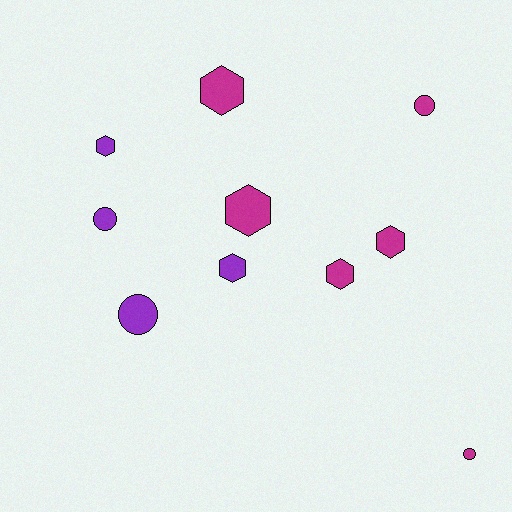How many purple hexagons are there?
There are 2 purple hexagons.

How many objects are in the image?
There are 10 objects.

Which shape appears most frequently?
Hexagon, with 6 objects.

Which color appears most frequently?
Magenta, with 6 objects.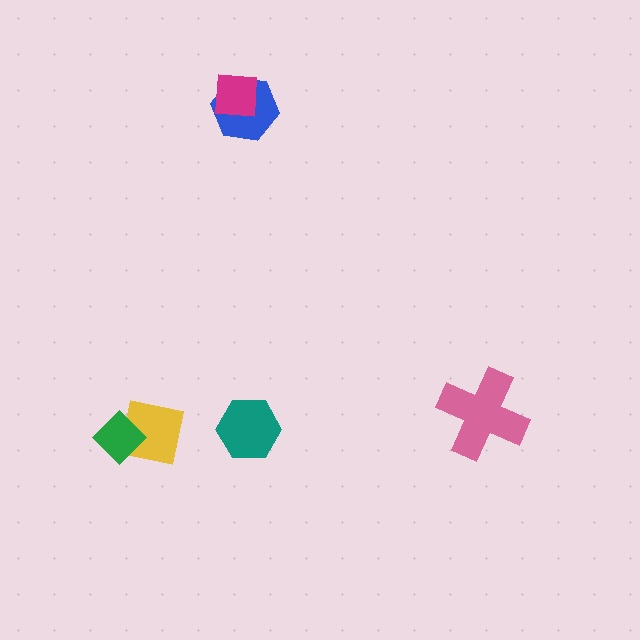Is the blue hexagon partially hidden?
Yes, it is partially covered by another shape.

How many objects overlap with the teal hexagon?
0 objects overlap with the teal hexagon.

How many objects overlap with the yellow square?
1 object overlaps with the yellow square.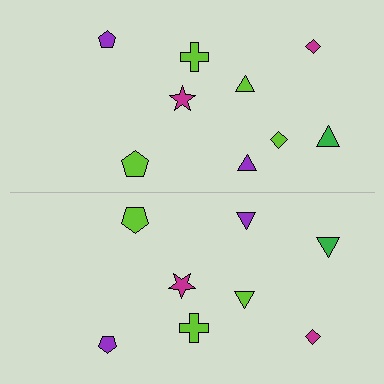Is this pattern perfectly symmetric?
No, the pattern is not perfectly symmetric. A lime diamond is missing from the bottom side.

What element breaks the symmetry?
A lime diamond is missing from the bottom side.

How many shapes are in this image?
There are 17 shapes in this image.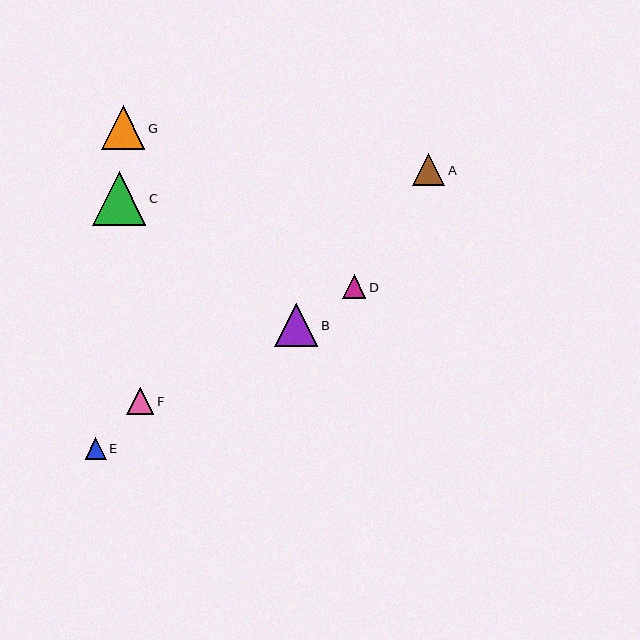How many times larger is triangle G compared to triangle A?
Triangle G is approximately 1.3 times the size of triangle A.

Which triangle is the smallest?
Triangle E is the smallest with a size of approximately 21 pixels.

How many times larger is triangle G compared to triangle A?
Triangle G is approximately 1.3 times the size of triangle A.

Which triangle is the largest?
Triangle C is the largest with a size of approximately 54 pixels.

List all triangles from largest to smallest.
From largest to smallest: C, G, B, A, F, D, E.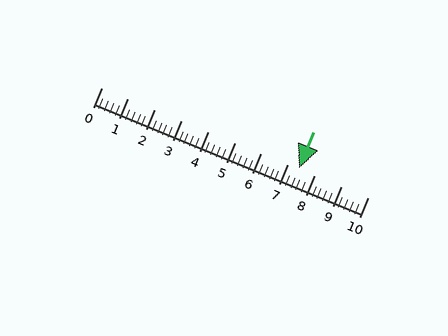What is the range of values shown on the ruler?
The ruler shows values from 0 to 10.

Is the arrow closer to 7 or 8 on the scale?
The arrow is closer to 7.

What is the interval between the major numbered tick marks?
The major tick marks are spaced 1 units apart.